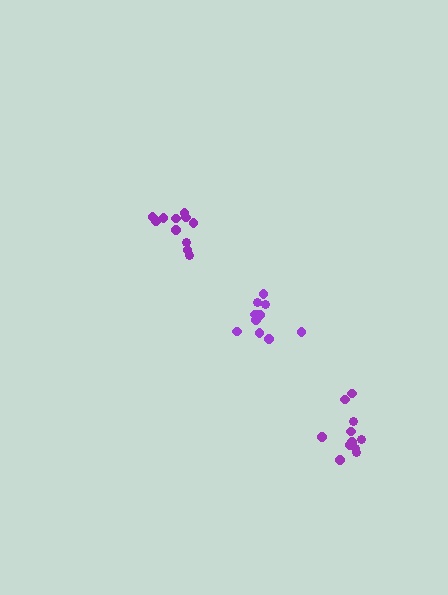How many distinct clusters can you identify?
There are 3 distinct clusters.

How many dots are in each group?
Group 1: 12 dots, Group 2: 11 dots, Group 3: 11 dots (34 total).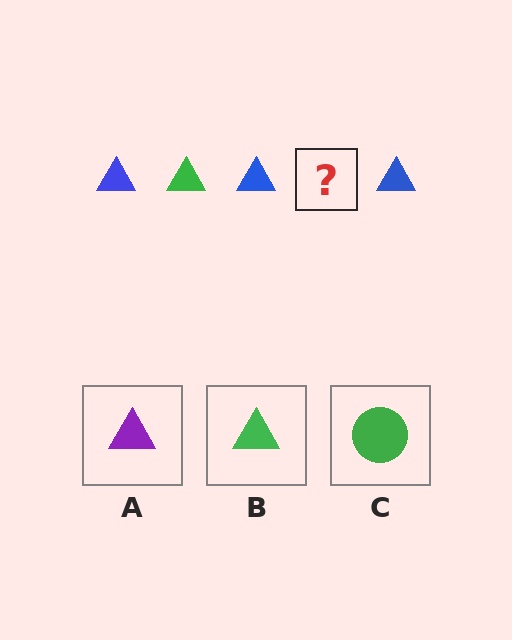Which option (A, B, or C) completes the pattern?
B.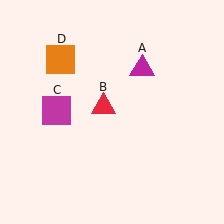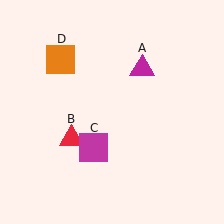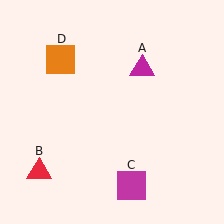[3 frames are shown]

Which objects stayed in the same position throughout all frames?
Magenta triangle (object A) and orange square (object D) remained stationary.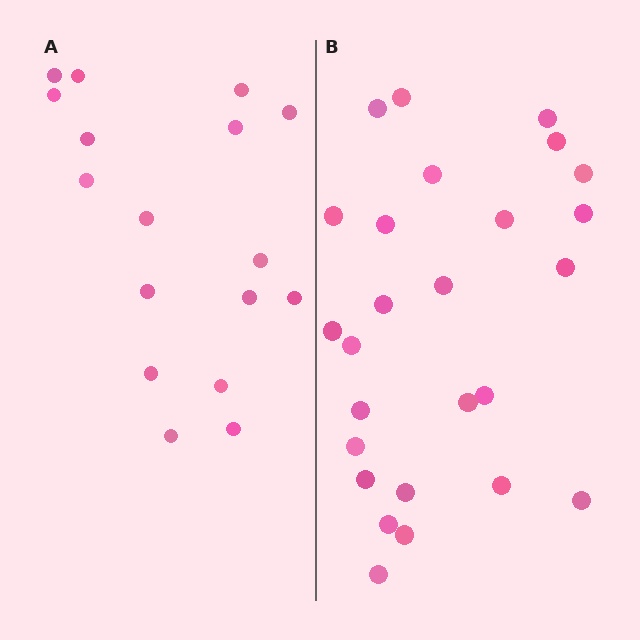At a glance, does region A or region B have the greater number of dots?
Region B (the right region) has more dots.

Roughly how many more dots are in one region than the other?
Region B has roughly 8 or so more dots than region A.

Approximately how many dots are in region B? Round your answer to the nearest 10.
About 30 dots. (The exact count is 26, which rounds to 30.)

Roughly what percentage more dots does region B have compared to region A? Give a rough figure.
About 55% more.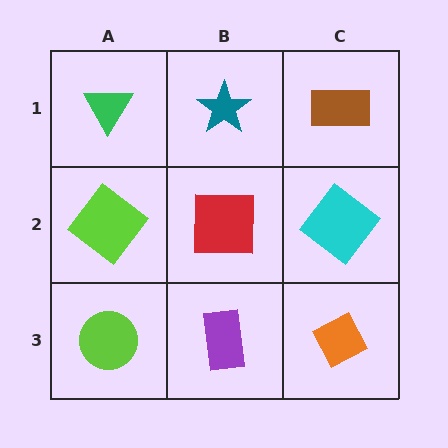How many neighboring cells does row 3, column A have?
2.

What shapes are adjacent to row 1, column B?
A red square (row 2, column B), a green triangle (row 1, column A), a brown rectangle (row 1, column C).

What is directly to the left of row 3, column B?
A lime circle.